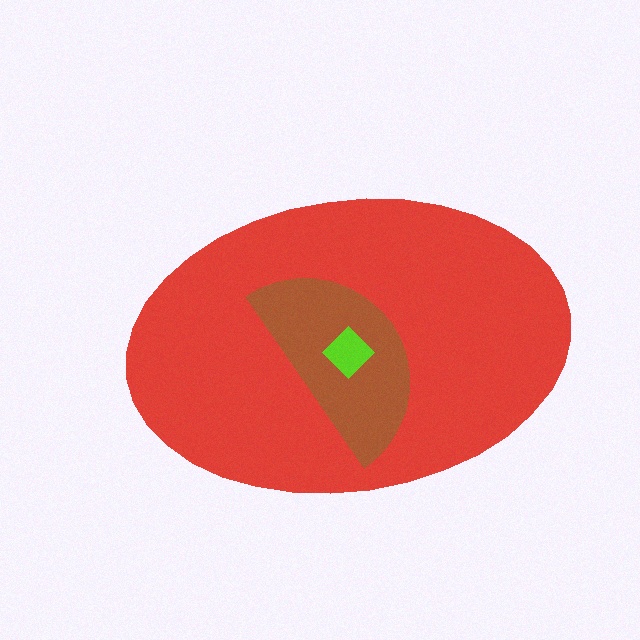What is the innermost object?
The lime diamond.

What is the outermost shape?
The red ellipse.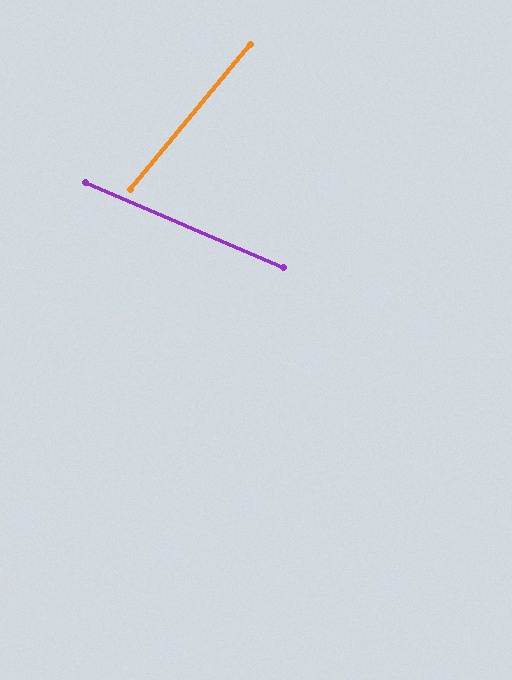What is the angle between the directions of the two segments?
Approximately 73 degrees.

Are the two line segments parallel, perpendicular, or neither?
Neither parallel nor perpendicular — they differ by about 73°.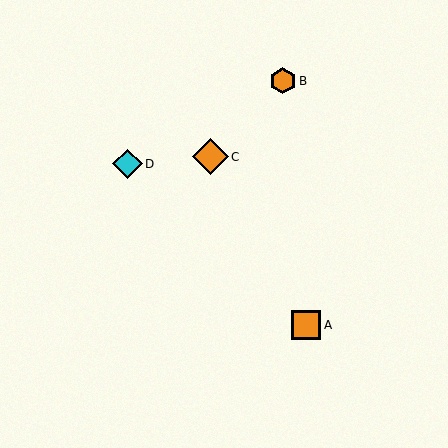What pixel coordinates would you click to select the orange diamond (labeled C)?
Click at (210, 157) to select the orange diamond C.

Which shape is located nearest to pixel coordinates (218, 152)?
The orange diamond (labeled C) at (210, 157) is nearest to that location.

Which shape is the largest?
The orange diamond (labeled C) is the largest.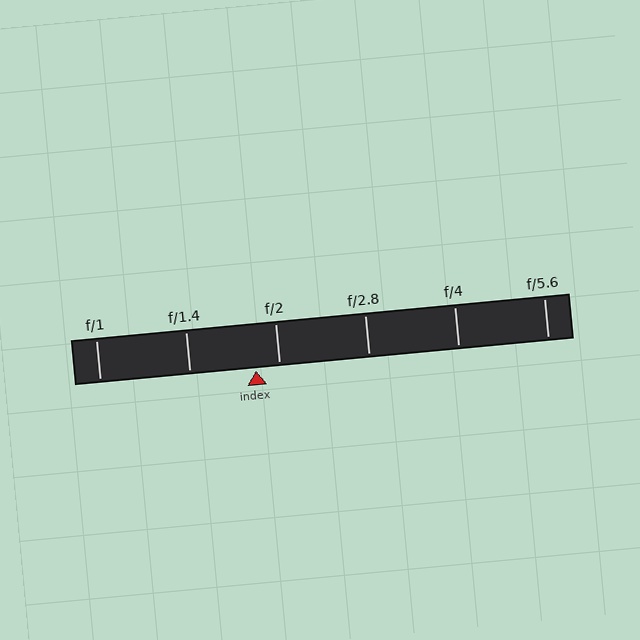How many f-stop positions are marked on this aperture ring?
There are 6 f-stop positions marked.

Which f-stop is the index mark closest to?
The index mark is closest to f/2.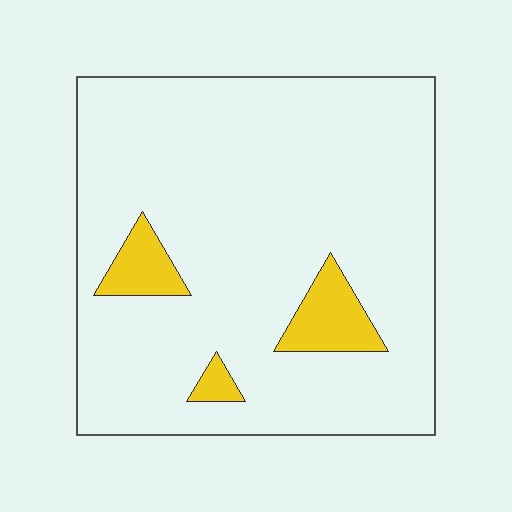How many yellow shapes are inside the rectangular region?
3.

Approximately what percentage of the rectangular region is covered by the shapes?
Approximately 10%.